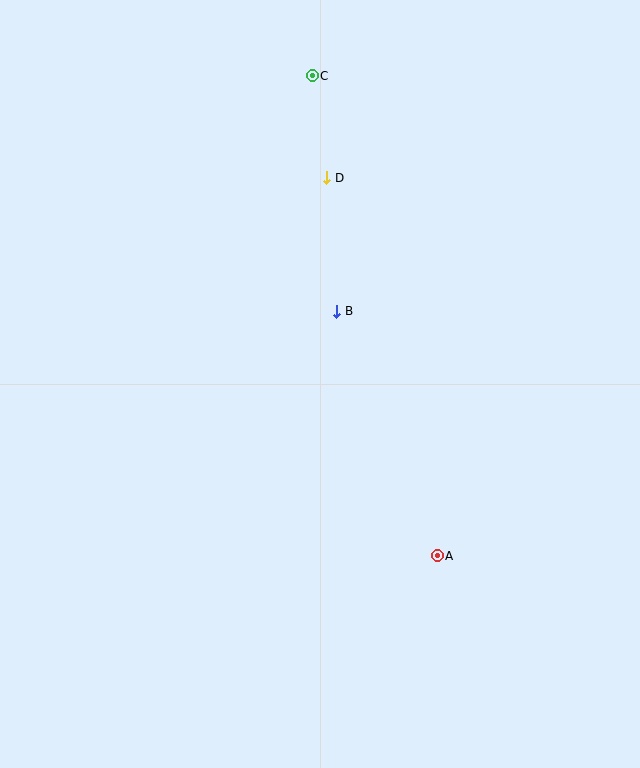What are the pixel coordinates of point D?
Point D is at (327, 178).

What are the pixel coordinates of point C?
Point C is at (312, 76).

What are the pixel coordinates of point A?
Point A is at (437, 556).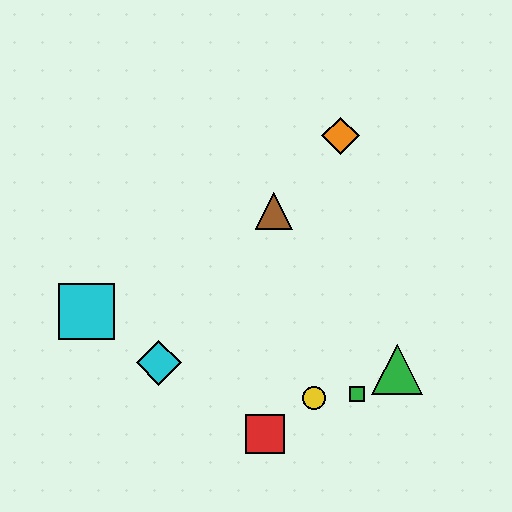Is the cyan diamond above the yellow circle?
Yes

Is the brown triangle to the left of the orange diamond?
Yes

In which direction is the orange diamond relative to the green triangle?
The orange diamond is above the green triangle.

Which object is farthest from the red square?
The orange diamond is farthest from the red square.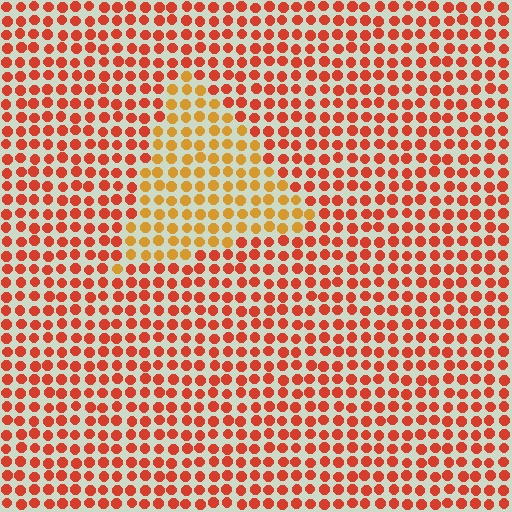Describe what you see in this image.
The image is filled with small red elements in a uniform arrangement. A triangle-shaped region is visible where the elements are tinted to a slightly different hue, forming a subtle color boundary.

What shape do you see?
I see a triangle.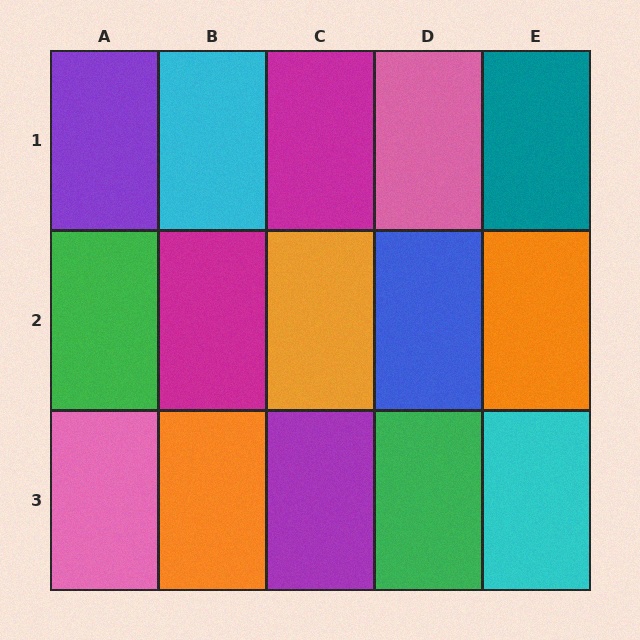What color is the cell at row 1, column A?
Purple.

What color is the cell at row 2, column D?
Blue.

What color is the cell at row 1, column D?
Pink.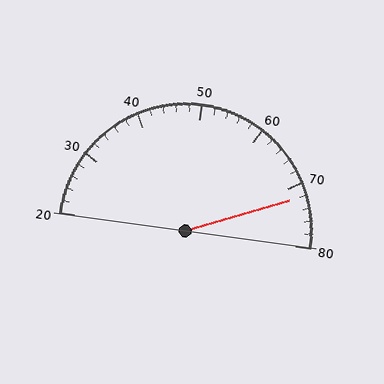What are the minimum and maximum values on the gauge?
The gauge ranges from 20 to 80.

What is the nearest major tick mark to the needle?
The nearest major tick mark is 70.